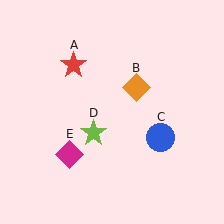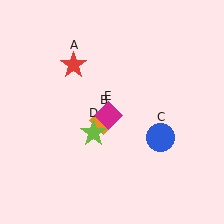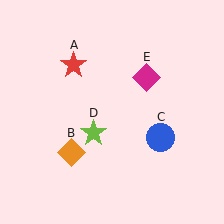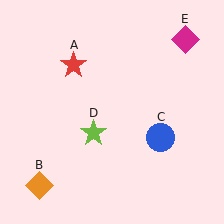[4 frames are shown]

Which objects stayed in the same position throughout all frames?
Red star (object A) and blue circle (object C) and lime star (object D) remained stationary.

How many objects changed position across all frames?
2 objects changed position: orange diamond (object B), magenta diamond (object E).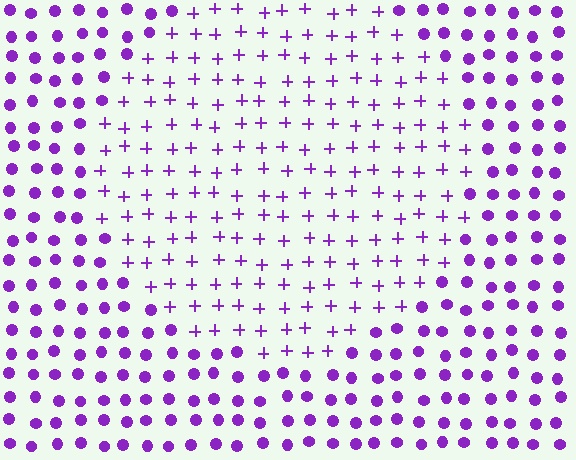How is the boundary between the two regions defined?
The boundary is defined by a change in element shape: plus signs inside vs. circles outside. All elements share the same color and spacing.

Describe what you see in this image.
The image is filled with small purple elements arranged in a uniform grid. A circle-shaped region contains plus signs, while the surrounding area contains circles. The boundary is defined purely by the change in element shape.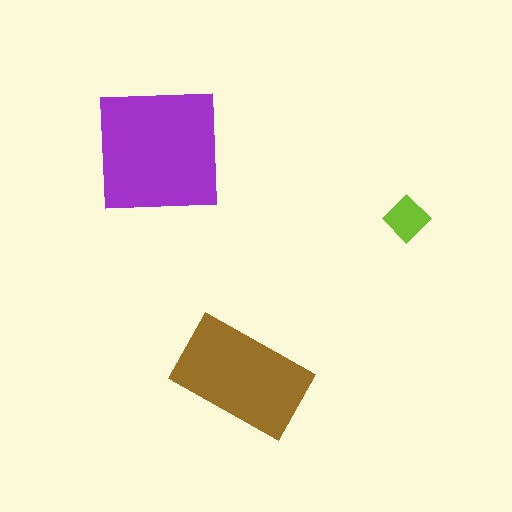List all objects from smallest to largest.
The lime diamond, the brown rectangle, the purple square.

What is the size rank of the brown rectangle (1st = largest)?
2nd.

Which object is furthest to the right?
The lime diamond is rightmost.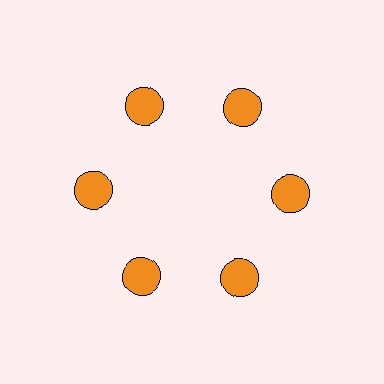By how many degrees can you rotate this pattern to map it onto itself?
The pattern maps onto itself every 60 degrees of rotation.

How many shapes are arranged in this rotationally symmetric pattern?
There are 6 shapes, arranged in 6 groups of 1.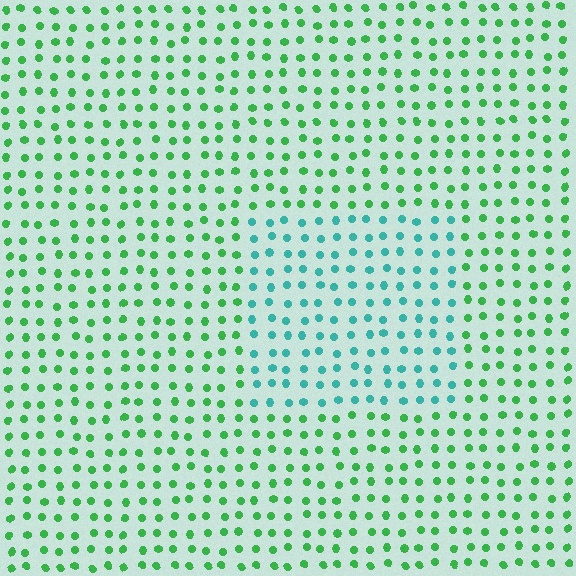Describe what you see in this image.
The image is filled with small green elements in a uniform arrangement. A rectangle-shaped region is visible where the elements are tinted to a slightly different hue, forming a subtle color boundary.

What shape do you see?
I see a rectangle.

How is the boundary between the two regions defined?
The boundary is defined purely by a slight shift in hue (about 45 degrees). Spacing, size, and orientation are identical on both sides.